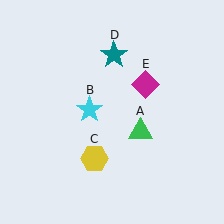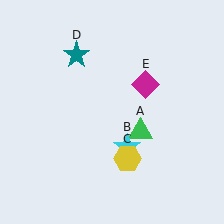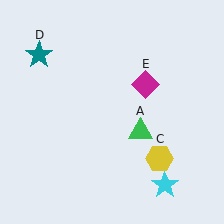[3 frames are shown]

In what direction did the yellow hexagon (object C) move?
The yellow hexagon (object C) moved right.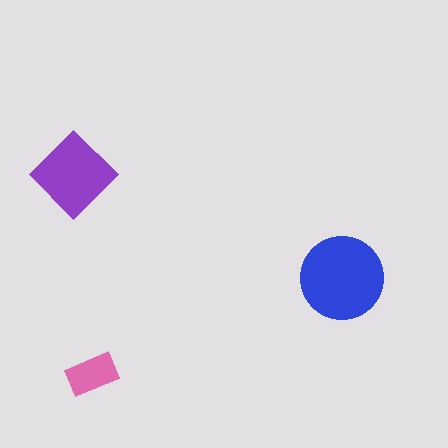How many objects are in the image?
There are 3 objects in the image.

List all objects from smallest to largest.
The pink rectangle, the purple diamond, the blue circle.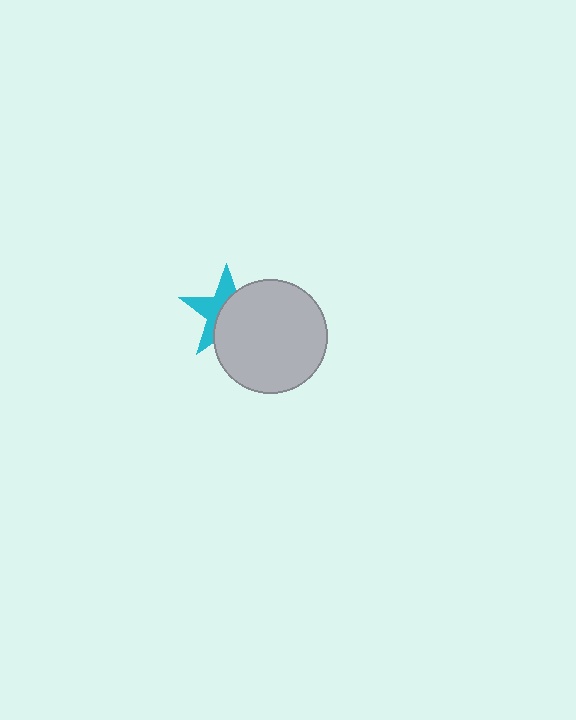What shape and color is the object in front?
The object in front is a light gray circle.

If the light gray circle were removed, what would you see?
You would see the complete cyan star.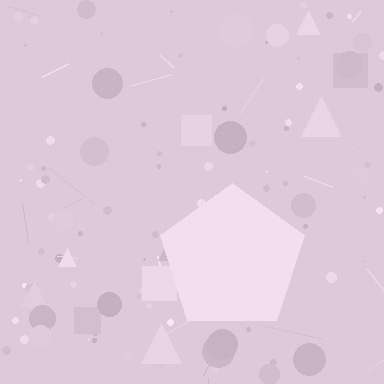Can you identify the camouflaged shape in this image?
The camouflaged shape is a pentagon.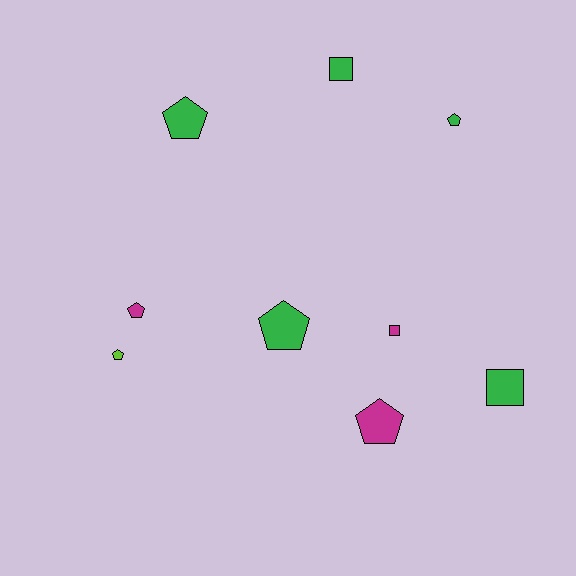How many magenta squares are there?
There is 1 magenta square.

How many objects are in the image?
There are 9 objects.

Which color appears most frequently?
Green, with 5 objects.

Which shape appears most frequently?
Pentagon, with 6 objects.